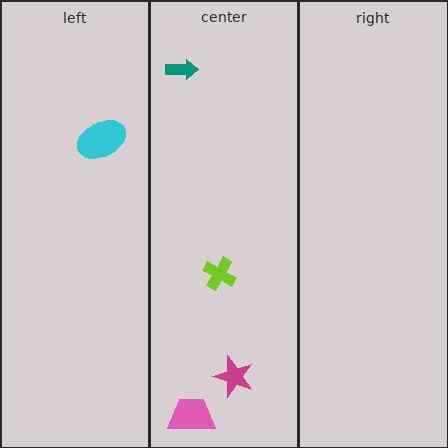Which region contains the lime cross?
The center region.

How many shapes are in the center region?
4.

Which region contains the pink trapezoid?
The center region.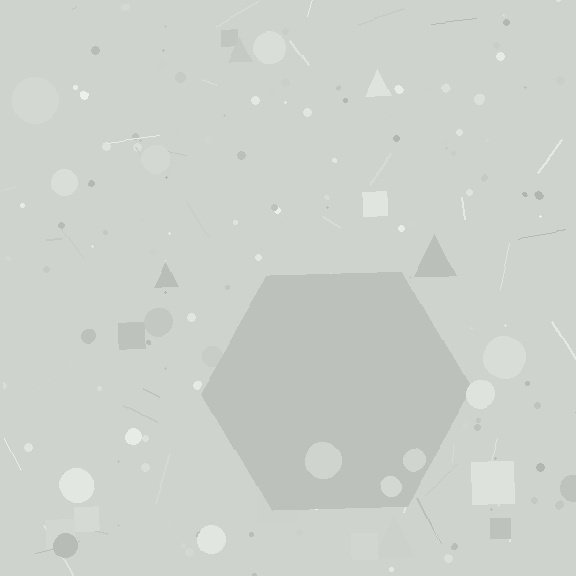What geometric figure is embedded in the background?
A hexagon is embedded in the background.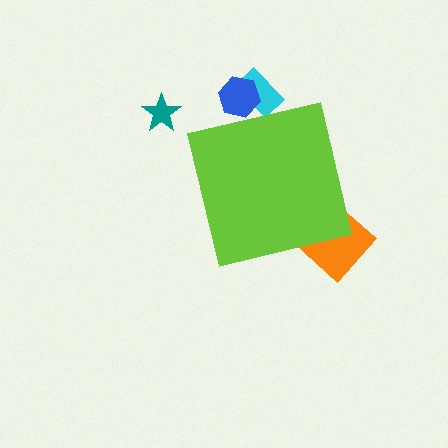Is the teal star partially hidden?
No, the teal star is fully visible.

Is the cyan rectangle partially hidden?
Yes, the cyan rectangle is partially hidden behind the lime square.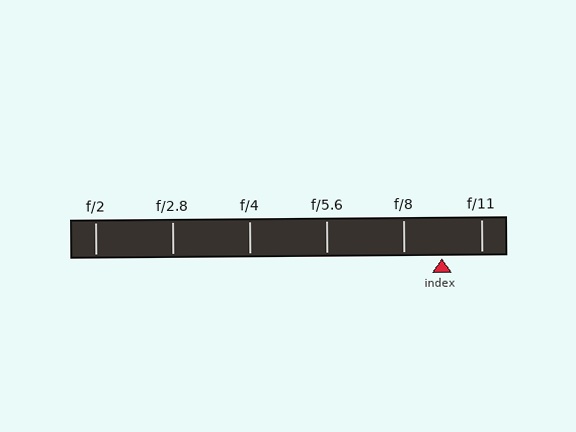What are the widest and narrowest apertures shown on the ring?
The widest aperture shown is f/2 and the narrowest is f/11.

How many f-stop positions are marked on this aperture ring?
There are 6 f-stop positions marked.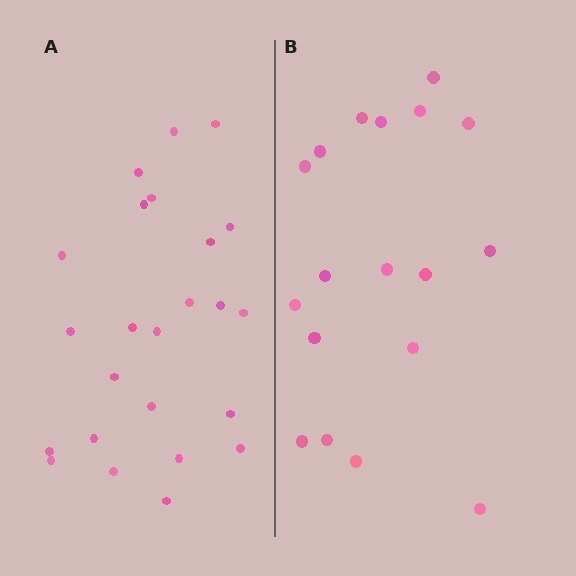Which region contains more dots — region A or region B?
Region A (the left region) has more dots.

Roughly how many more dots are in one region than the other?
Region A has about 6 more dots than region B.